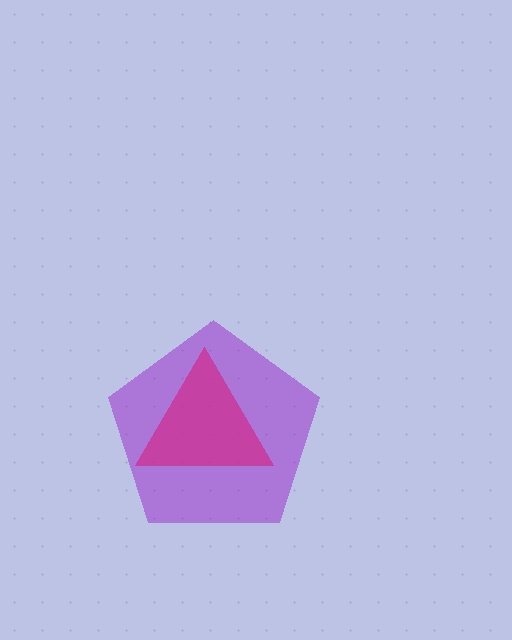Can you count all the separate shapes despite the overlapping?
Yes, there are 2 separate shapes.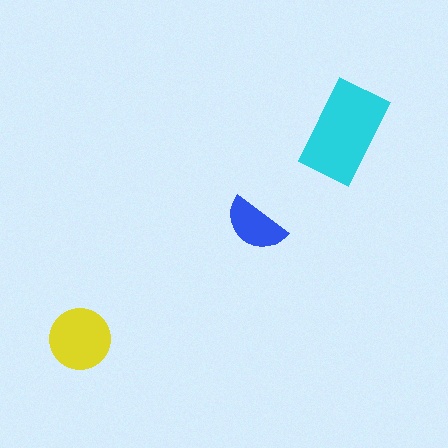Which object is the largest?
The cyan rectangle.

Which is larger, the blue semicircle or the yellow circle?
The yellow circle.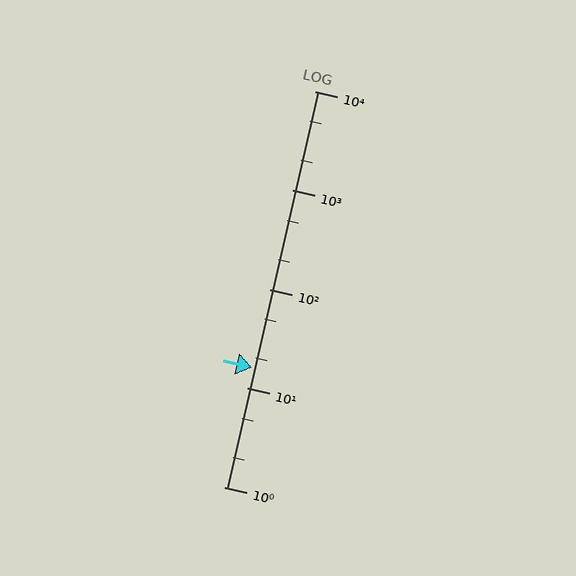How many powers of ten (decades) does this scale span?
The scale spans 4 decades, from 1 to 10000.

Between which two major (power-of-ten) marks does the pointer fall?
The pointer is between 10 and 100.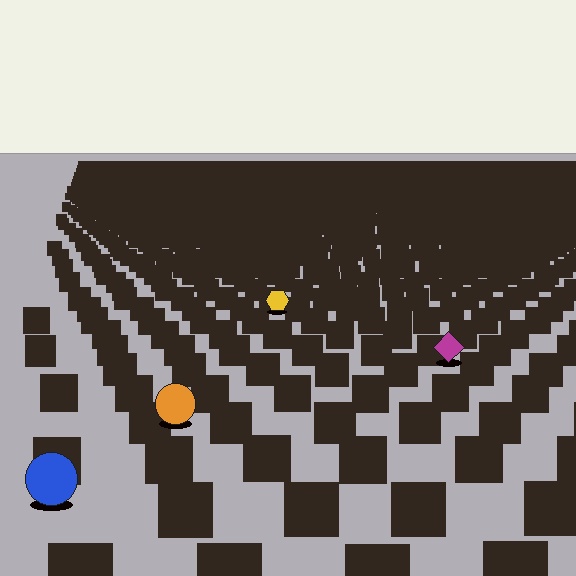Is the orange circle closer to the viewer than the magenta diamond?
Yes. The orange circle is closer — you can tell from the texture gradient: the ground texture is coarser near it.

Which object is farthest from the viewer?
The yellow hexagon is farthest from the viewer. It appears smaller and the ground texture around it is denser.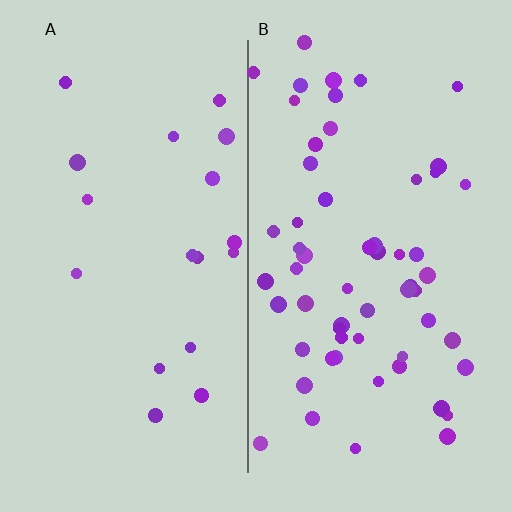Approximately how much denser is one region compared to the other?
Approximately 3.2× — region B over region A.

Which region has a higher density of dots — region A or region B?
B (the right).